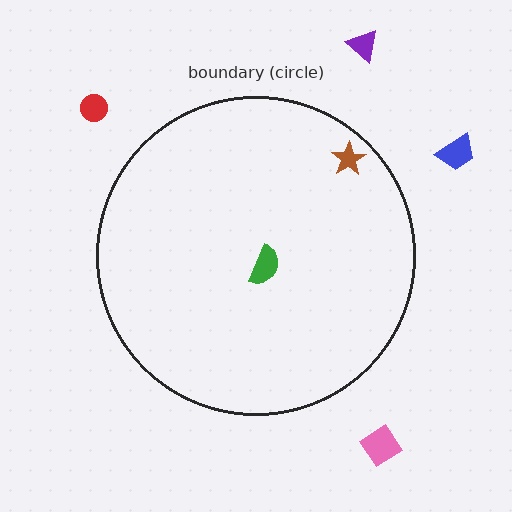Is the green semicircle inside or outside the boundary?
Inside.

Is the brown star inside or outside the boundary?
Inside.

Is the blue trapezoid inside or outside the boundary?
Outside.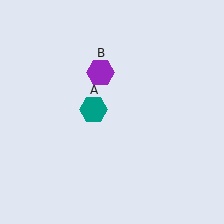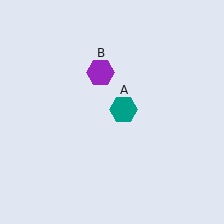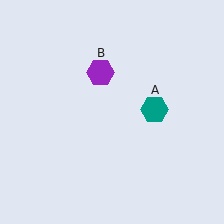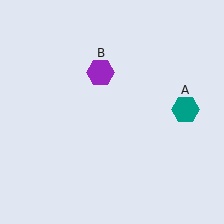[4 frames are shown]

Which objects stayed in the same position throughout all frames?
Purple hexagon (object B) remained stationary.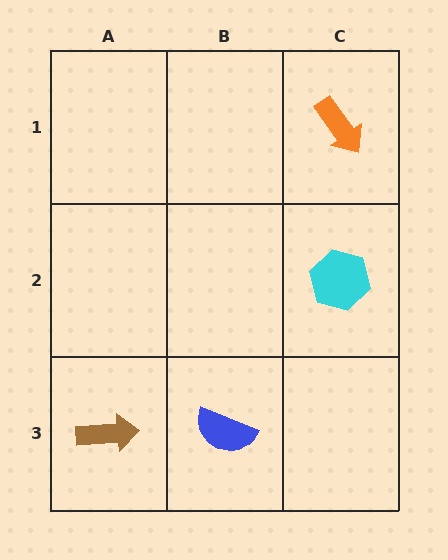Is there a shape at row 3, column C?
No, that cell is empty.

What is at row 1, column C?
An orange arrow.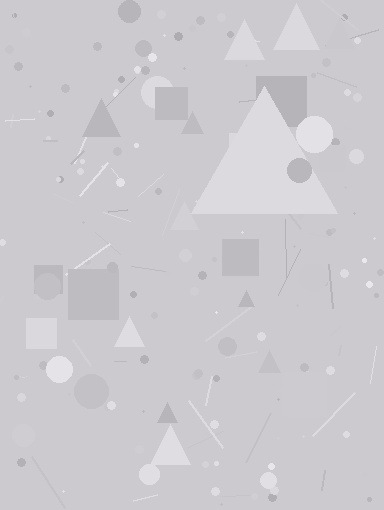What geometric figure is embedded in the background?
A triangle is embedded in the background.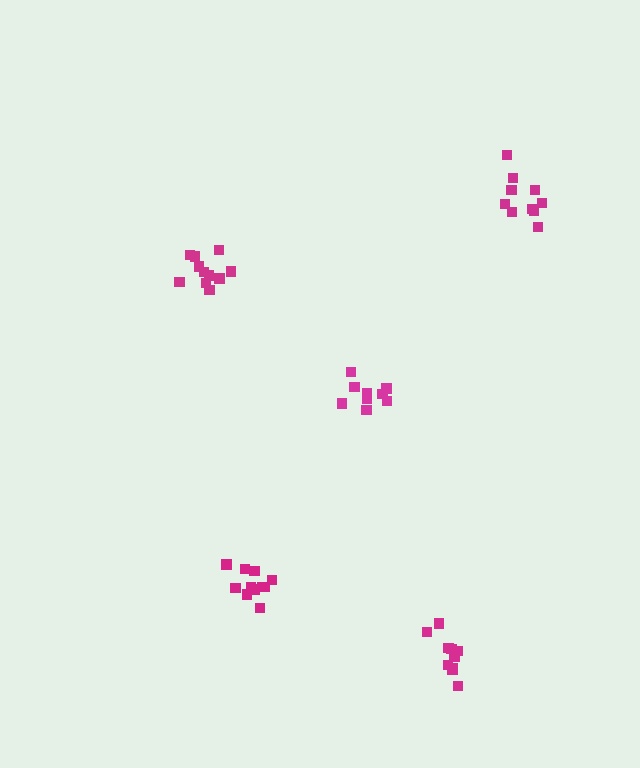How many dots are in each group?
Group 1: 11 dots, Group 2: 11 dots, Group 3: 10 dots, Group 4: 9 dots, Group 5: 10 dots (51 total).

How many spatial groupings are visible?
There are 5 spatial groupings.